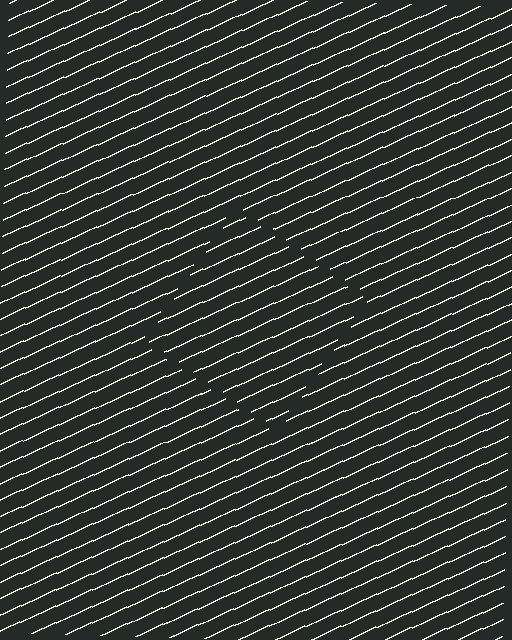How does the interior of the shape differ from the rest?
The interior of the shape contains the same grating, shifted by half a period — the contour is defined by the phase discontinuity where line-ends from the inner and outer gratings abut.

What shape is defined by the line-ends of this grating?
An illusory square. The interior of the shape contains the same grating, shifted by half a period — the contour is defined by the phase discontinuity where line-ends from the inner and outer gratings abut.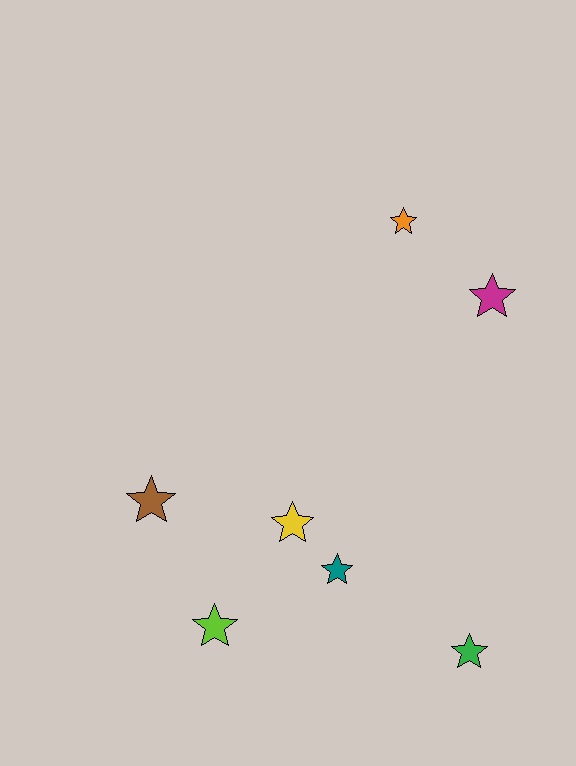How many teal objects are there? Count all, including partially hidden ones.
There is 1 teal object.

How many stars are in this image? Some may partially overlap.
There are 7 stars.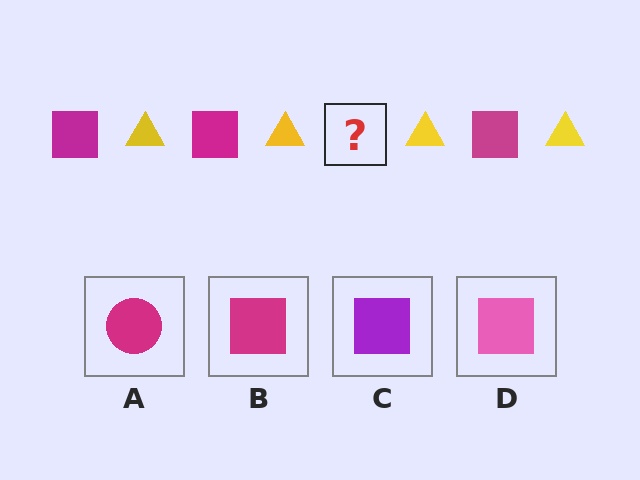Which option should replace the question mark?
Option B.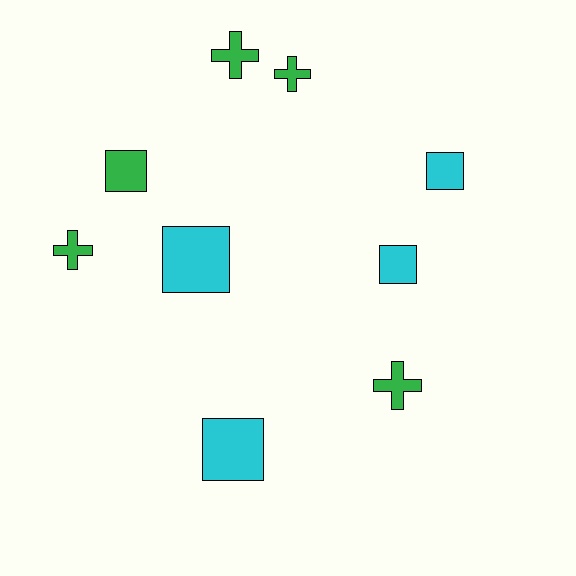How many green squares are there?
There is 1 green square.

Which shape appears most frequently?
Square, with 5 objects.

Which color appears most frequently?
Green, with 5 objects.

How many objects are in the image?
There are 9 objects.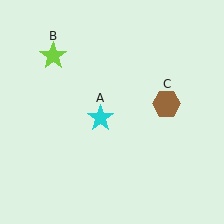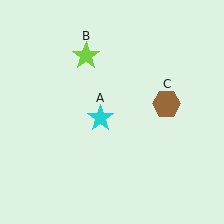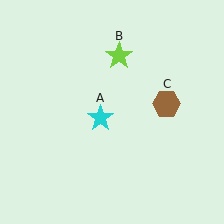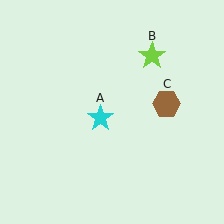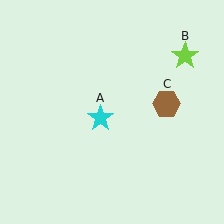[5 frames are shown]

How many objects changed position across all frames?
1 object changed position: lime star (object B).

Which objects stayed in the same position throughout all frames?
Cyan star (object A) and brown hexagon (object C) remained stationary.